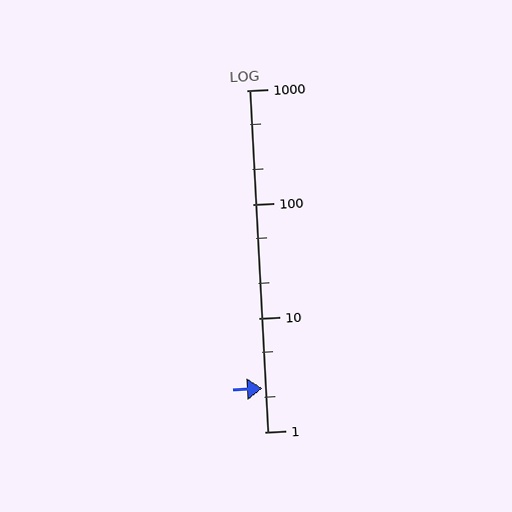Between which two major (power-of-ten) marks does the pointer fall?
The pointer is between 1 and 10.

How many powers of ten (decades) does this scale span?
The scale spans 3 decades, from 1 to 1000.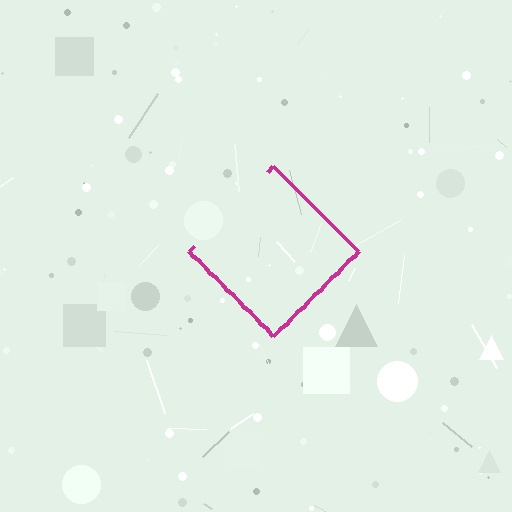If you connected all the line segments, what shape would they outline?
They would outline a diamond.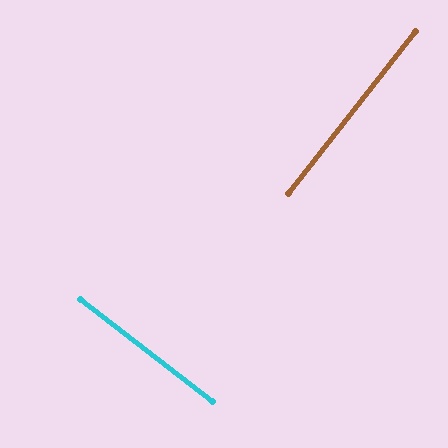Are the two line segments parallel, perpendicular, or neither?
Perpendicular — they meet at approximately 90°.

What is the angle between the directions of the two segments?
Approximately 90 degrees.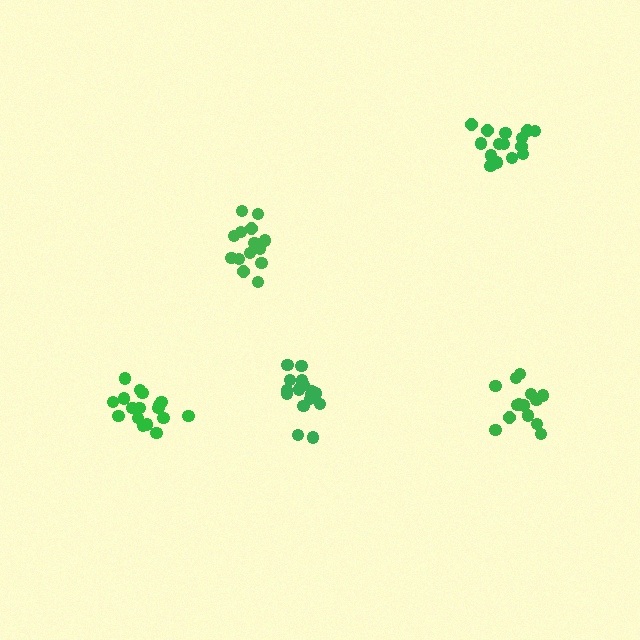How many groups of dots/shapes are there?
There are 5 groups.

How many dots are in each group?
Group 1: 15 dots, Group 2: 14 dots, Group 3: 17 dots, Group 4: 14 dots, Group 5: 17 dots (77 total).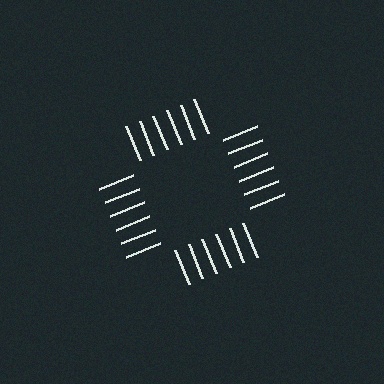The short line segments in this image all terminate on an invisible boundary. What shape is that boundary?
An illusory square — the line segments terminate on its edges but no continuous stroke is drawn.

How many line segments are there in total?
24 — 6 along each of the 4 edges.